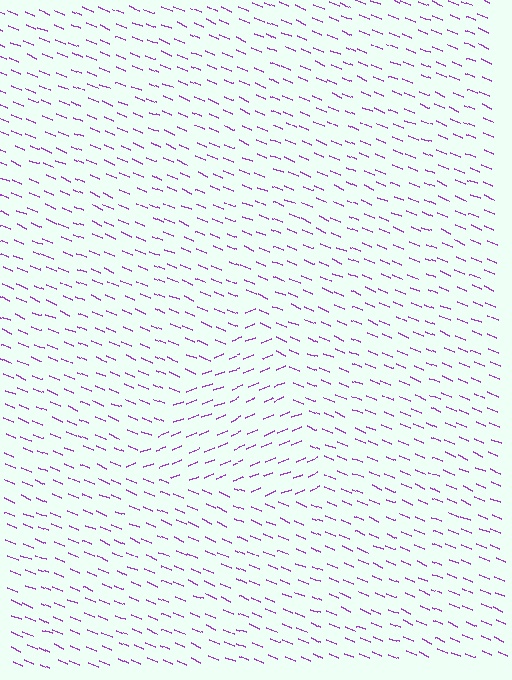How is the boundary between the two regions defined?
The boundary is defined purely by a change in line orientation (approximately 45 degrees difference). All lines are the same color and thickness.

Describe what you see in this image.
The image is filled with small purple line segments. A triangle region in the image has lines oriented differently from the surrounding lines, creating a visible texture boundary.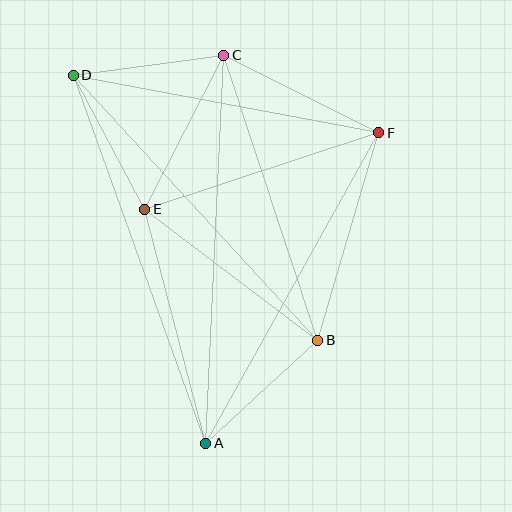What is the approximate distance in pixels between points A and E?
The distance between A and E is approximately 242 pixels.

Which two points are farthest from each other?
Points A and D are farthest from each other.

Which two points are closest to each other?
Points C and D are closest to each other.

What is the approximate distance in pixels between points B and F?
The distance between B and F is approximately 216 pixels.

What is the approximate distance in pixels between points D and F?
The distance between D and F is approximately 311 pixels.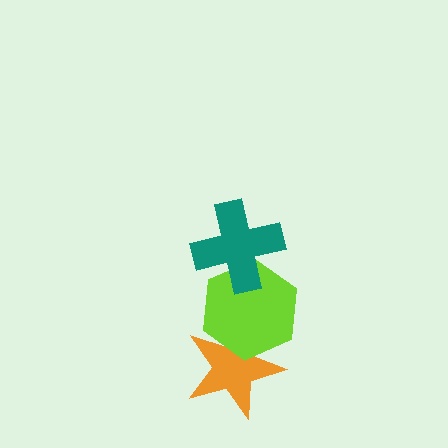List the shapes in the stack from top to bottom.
From top to bottom: the teal cross, the lime hexagon, the orange star.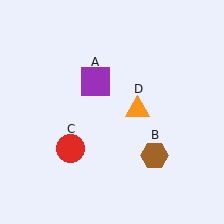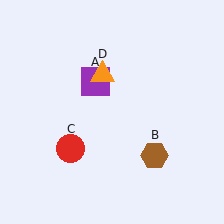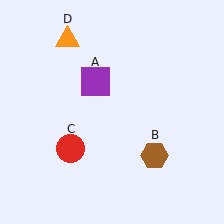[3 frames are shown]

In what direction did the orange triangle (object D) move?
The orange triangle (object D) moved up and to the left.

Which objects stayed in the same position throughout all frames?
Purple square (object A) and brown hexagon (object B) and red circle (object C) remained stationary.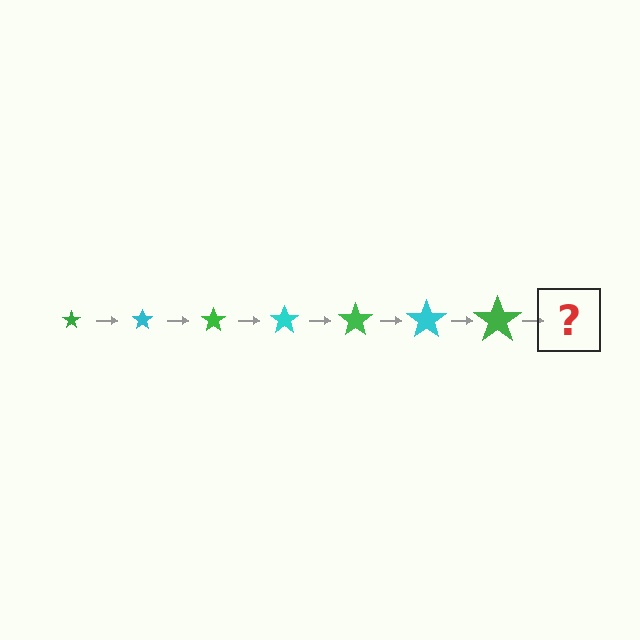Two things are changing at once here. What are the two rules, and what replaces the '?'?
The two rules are that the star grows larger each step and the color cycles through green and cyan. The '?' should be a cyan star, larger than the previous one.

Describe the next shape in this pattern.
It should be a cyan star, larger than the previous one.